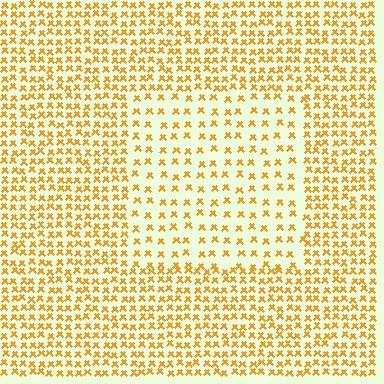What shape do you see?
I see a rectangle.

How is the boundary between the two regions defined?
The boundary is defined by a change in element density (approximately 2.0x ratio). All elements are the same color, size, and shape.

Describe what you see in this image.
The image contains small orange elements arranged at two different densities. A rectangle-shaped region is visible where the elements are less densely packed than the surrounding area.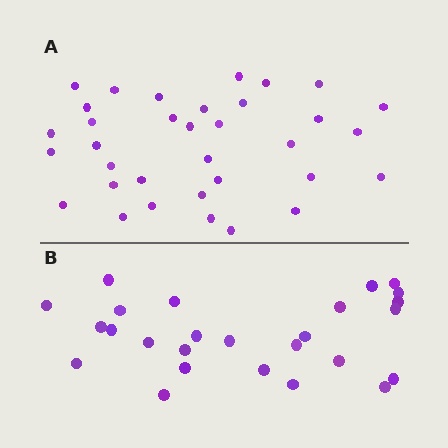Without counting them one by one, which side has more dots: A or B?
Region A (the top region) has more dots.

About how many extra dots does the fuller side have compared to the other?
Region A has roughly 8 or so more dots than region B.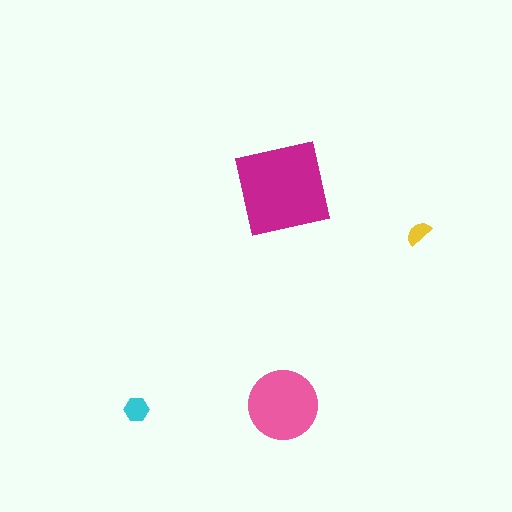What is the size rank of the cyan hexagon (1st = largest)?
3rd.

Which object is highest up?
The magenta square is topmost.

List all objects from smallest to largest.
The yellow semicircle, the cyan hexagon, the pink circle, the magenta square.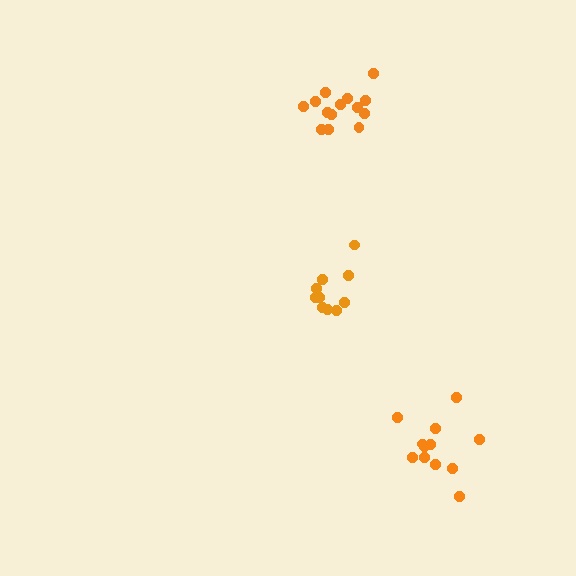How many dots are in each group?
Group 1: 11 dots, Group 2: 12 dots, Group 3: 14 dots (37 total).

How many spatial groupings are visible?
There are 3 spatial groupings.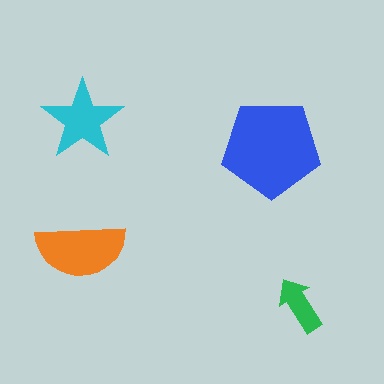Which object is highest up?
The cyan star is topmost.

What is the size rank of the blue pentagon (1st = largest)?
1st.